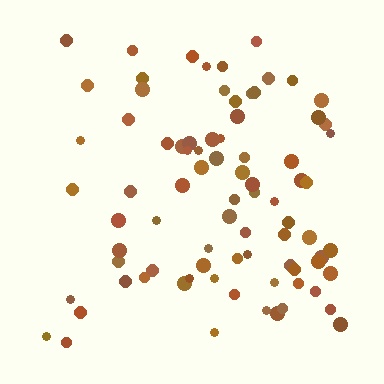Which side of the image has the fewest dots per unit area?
The left.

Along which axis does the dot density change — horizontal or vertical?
Horizontal.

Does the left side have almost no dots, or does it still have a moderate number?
Still a moderate number, just noticeably fewer than the right.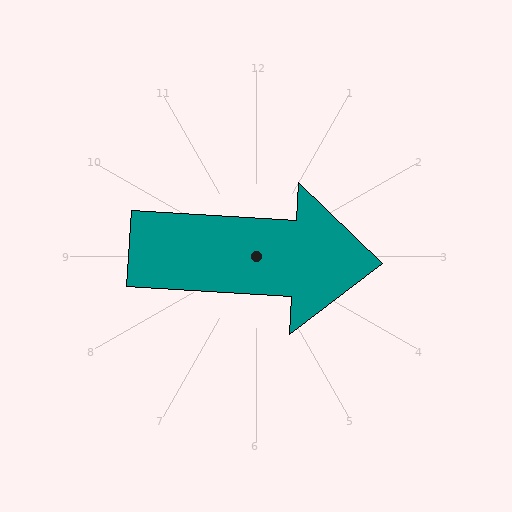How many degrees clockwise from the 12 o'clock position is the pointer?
Approximately 93 degrees.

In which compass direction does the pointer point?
East.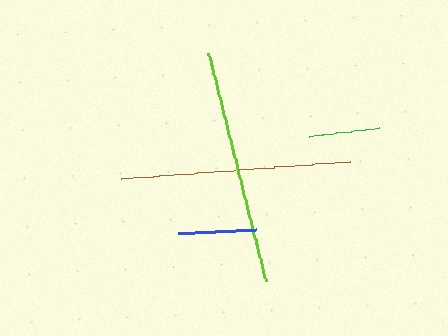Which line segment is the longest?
The lime line is the longest at approximately 236 pixels.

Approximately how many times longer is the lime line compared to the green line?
The lime line is approximately 3.3 times the length of the green line.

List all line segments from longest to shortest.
From longest to shortest: lime, brown, blue, green.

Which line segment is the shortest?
The green line is the shortest at approximately 71 pixels.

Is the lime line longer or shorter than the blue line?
The lime line is longer than the blue line.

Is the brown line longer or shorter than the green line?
The brown line is longer than the green line.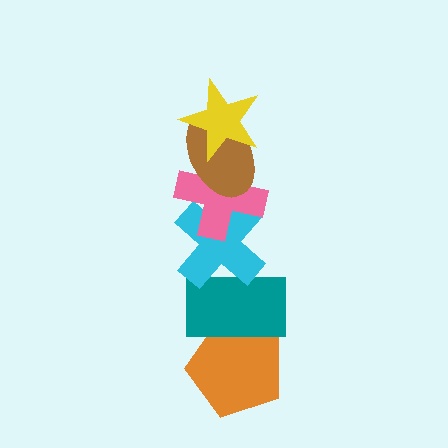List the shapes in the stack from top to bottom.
From top to bottom: the yellow star, the brown ellipse, the pink cross, the cyan cross, the teal rectangle, the orange pentagon.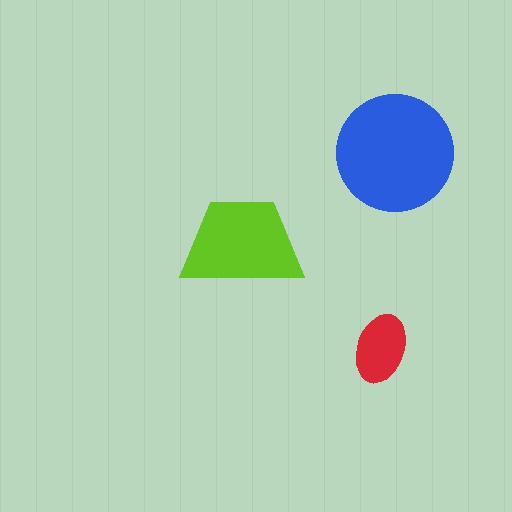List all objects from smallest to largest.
The red ellipse, the lime trapezoid, the blue circle.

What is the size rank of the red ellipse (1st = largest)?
3rd.